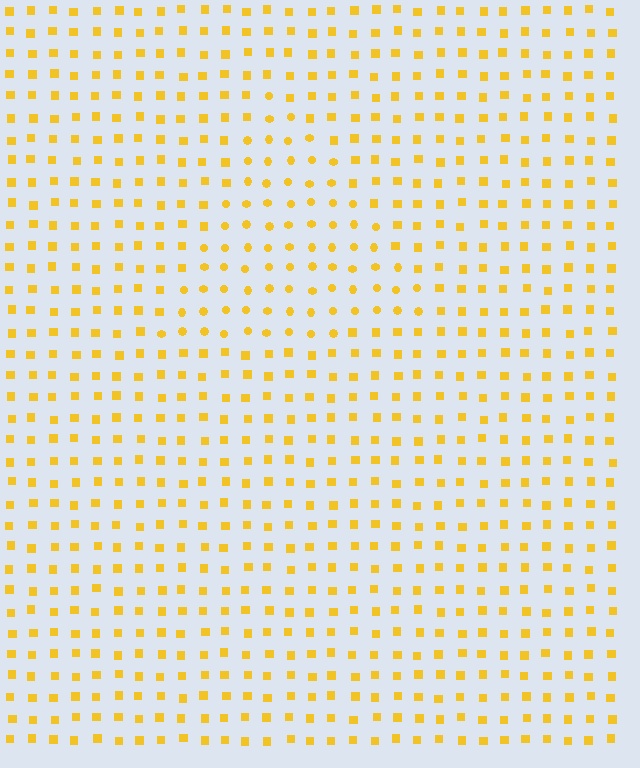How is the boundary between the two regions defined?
The boundary is defined by a change in element shape: circles inside vs. squares outside. All elements share the same color and spacing.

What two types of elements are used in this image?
The image uses circles inside the triangle region and squares outside it.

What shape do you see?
I see a triangle.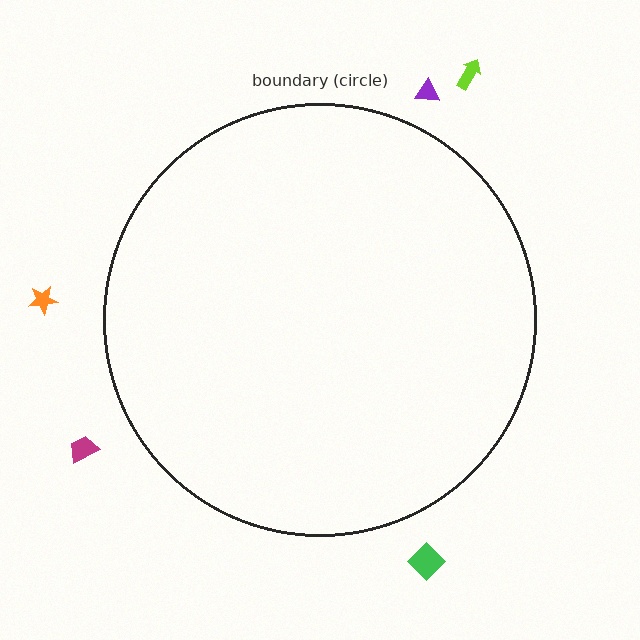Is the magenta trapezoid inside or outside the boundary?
Outside.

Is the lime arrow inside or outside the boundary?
Outside.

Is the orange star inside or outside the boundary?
Outside.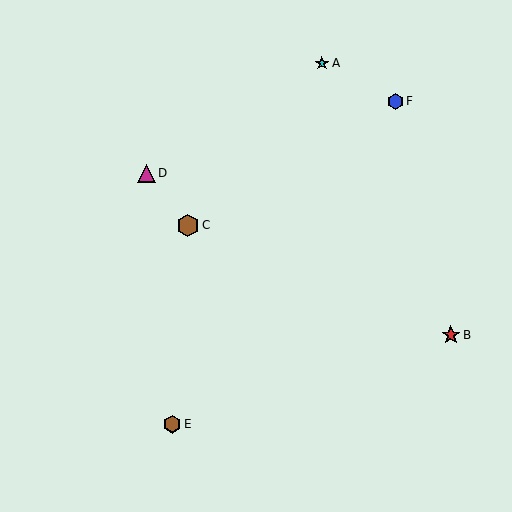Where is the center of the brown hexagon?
The center of the brown hexagon is at (188, 226).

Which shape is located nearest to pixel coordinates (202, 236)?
The brown hexagon (labeled C) at (188, 226) is nearest to that location.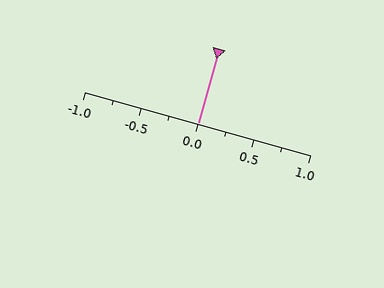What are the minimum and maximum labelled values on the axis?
The axis runs from -1.0 to 1.0.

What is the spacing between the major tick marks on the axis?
The major ticks are spaced 0.5 apart.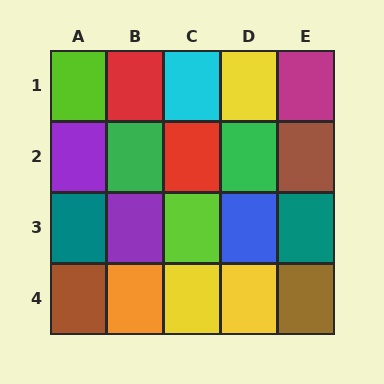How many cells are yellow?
3 cells are yellow.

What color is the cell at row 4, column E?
Brown.